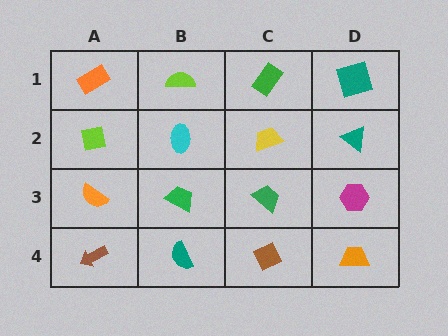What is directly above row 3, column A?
A lime square.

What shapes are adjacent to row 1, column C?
A yellow trapezoid (row 2, column C), a lime semicircle (row 1, column B), a teal square (row 1, column D).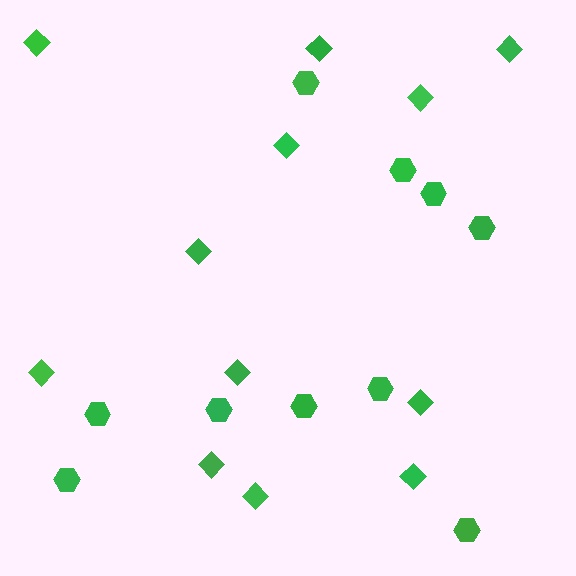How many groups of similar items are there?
There are 2 groups: one group of hexagons (10) and one group of diamonds (12).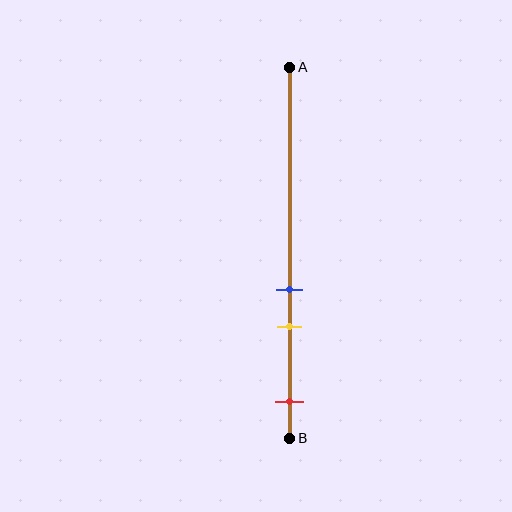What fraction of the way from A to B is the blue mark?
The blue mark is approximately 60% (0.6) of the way from A to B.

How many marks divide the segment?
There are 3 marks dividing the segment.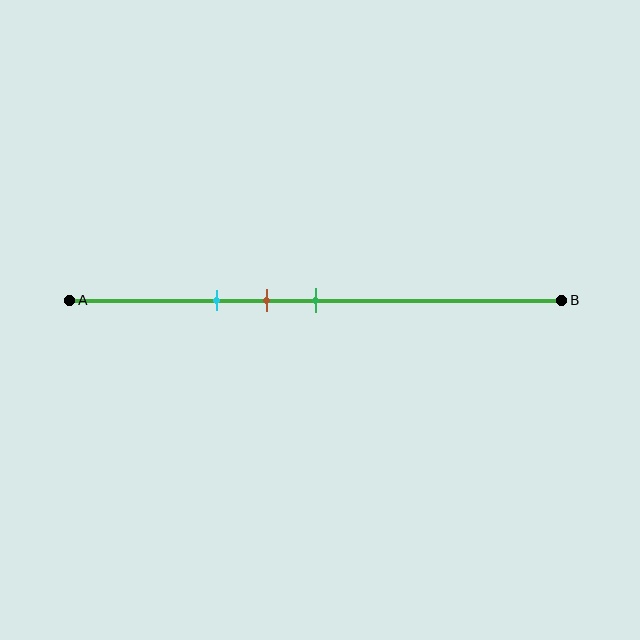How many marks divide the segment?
There are 3 marks dividing the segment.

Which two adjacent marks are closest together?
The brown and green marks are the closest adjacent pair.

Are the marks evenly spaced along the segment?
Yes, the marks are approximately evenly spaced.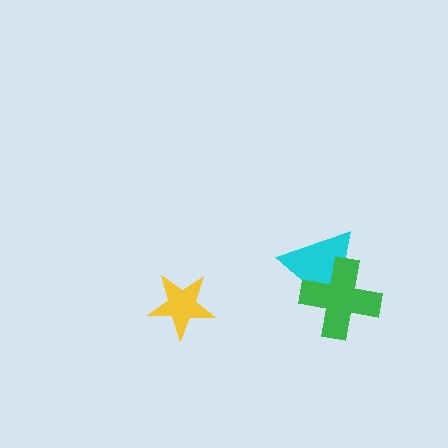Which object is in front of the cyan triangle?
The green cross is in front of the cyan triangle.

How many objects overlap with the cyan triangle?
1 object overlaps with the cyan triangle.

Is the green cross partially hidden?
No, no other shape covers it.